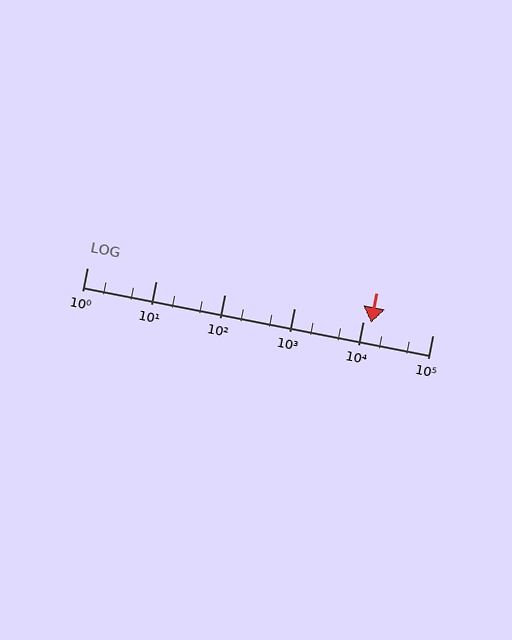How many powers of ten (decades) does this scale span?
The scale spans 5 decades, from 1 to 100000.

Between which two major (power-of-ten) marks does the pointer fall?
The pointer is between 10000 and 100000.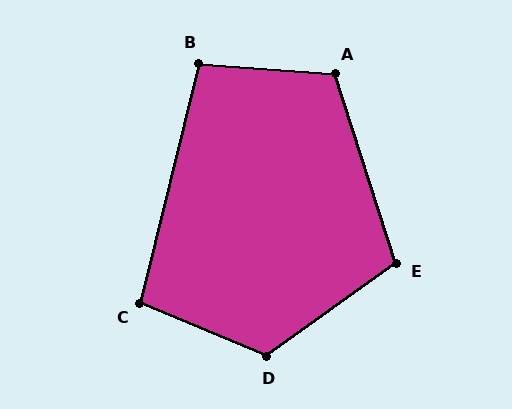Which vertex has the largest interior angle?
D, at approximately 122 degrees.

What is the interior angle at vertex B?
Approximately 99 degrees (obtuse).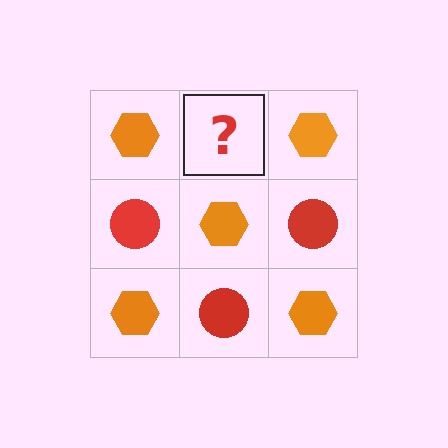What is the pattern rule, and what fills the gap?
The rule is that it alternates orange hexagon and red circle in a checkerboard pattern. The gap should be filled with a red circle.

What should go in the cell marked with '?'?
The missing cell should contain a red circle.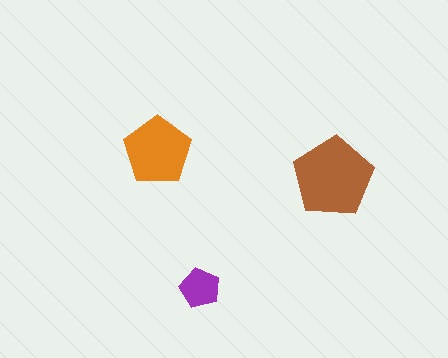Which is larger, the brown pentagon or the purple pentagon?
The brown one.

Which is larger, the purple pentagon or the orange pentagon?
The orange one.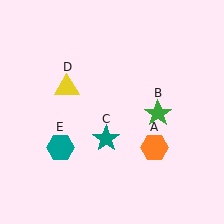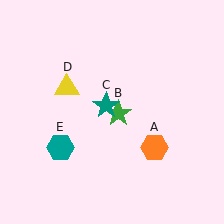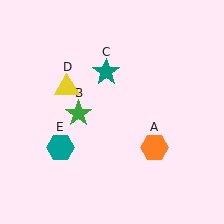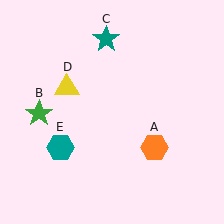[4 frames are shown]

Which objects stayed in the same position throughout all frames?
Orange hexagon (object A) and yellow triangle (object D) and teal hexagon (object E) remained stationary.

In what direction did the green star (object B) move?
The green star (object B) moved left.